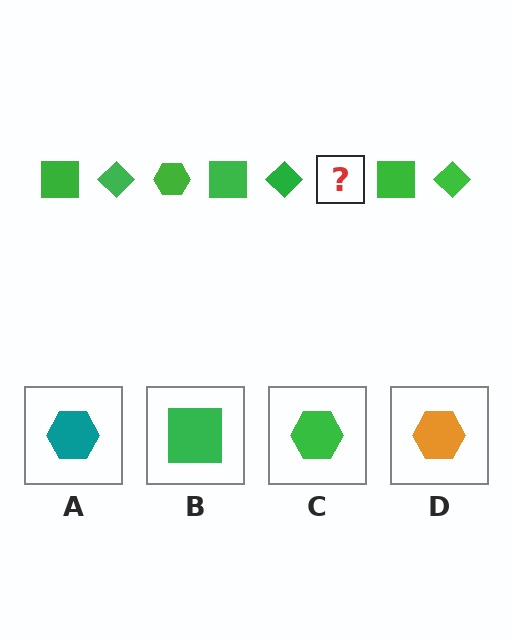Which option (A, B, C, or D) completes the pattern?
C.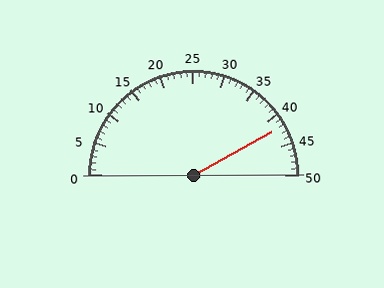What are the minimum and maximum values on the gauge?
The gauge ranges from 0 to 50.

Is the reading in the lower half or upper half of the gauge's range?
The reading is in the upper half of the range (0 to 50).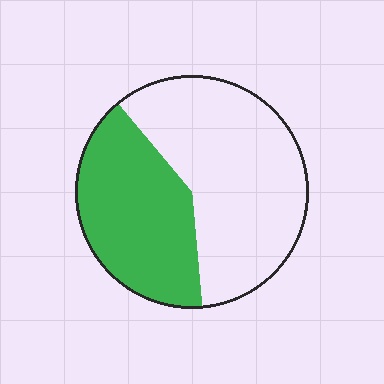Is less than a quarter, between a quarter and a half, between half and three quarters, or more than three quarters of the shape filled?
Between a quarter and a half.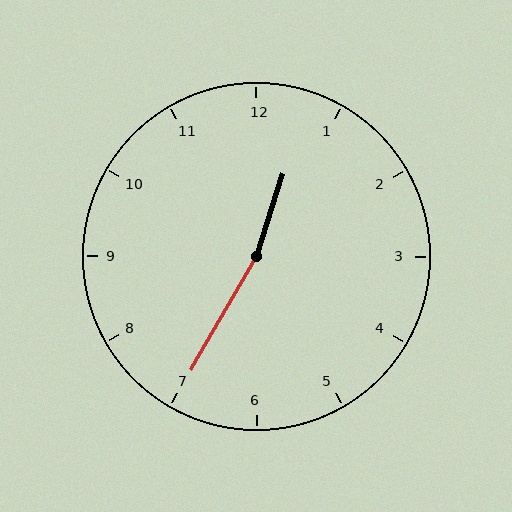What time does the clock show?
12:35.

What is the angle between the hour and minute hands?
Approximately 168 degrees.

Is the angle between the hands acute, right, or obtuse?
It is obtuse.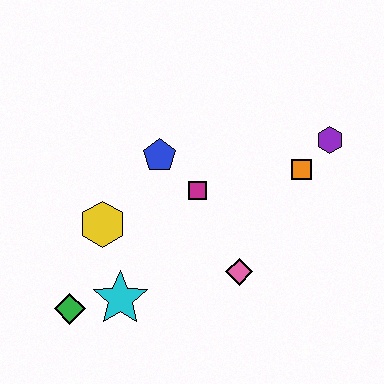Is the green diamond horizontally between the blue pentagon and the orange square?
No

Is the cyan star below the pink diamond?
Yes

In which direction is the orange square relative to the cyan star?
The orange square is to the right of the cyan star.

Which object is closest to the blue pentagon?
The magenta square is closest to the blue pentagon.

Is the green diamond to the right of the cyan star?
No